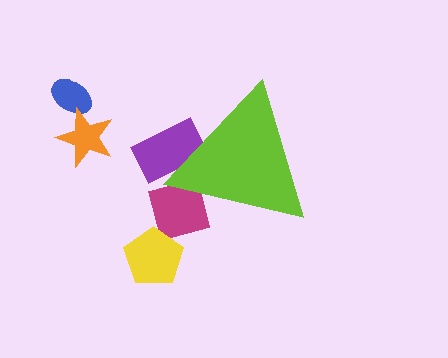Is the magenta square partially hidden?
Yes, the magenta square is partially hidden behind the lime triangle.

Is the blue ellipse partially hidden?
No, the blue ellipse is fully visible.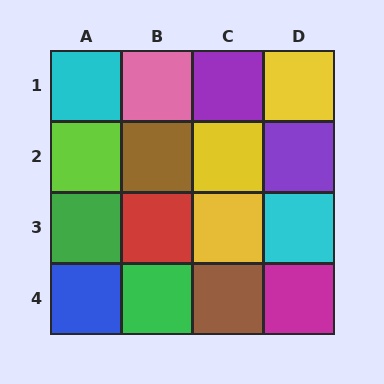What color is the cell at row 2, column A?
Lime.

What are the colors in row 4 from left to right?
Blue, green, brown, magenta.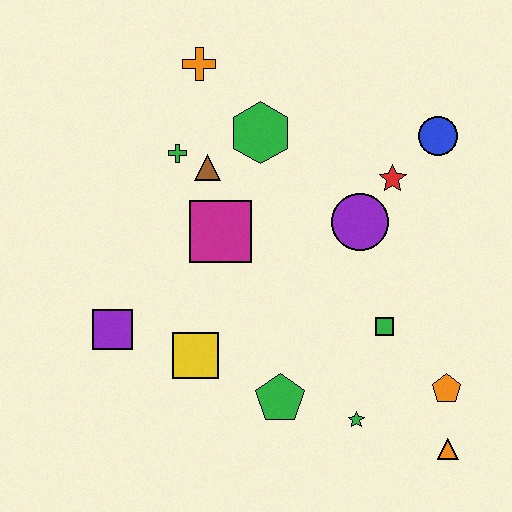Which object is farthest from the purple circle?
The purple square is farthest from the purple circle.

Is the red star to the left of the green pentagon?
No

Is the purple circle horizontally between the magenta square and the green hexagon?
No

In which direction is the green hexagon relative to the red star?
The green hexagon is to the left of the red star.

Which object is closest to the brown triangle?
The green cross is closest to the brown triangle.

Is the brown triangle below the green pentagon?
No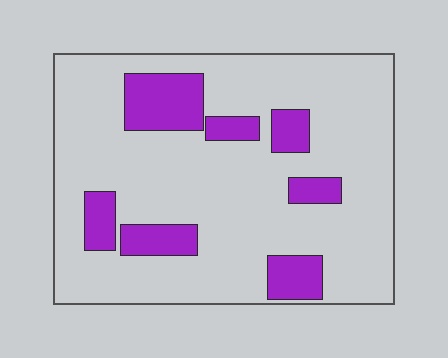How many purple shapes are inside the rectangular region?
7.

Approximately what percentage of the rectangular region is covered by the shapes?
Approximately 20%.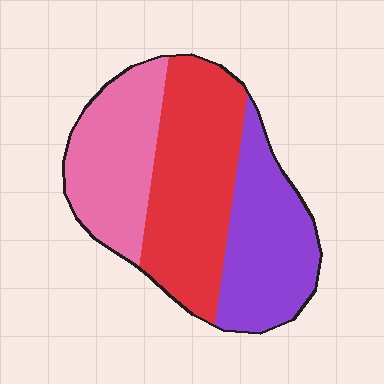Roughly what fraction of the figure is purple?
Purple covers roughly 30% of the figure.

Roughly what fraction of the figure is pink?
Pink covers 29% of the figure.